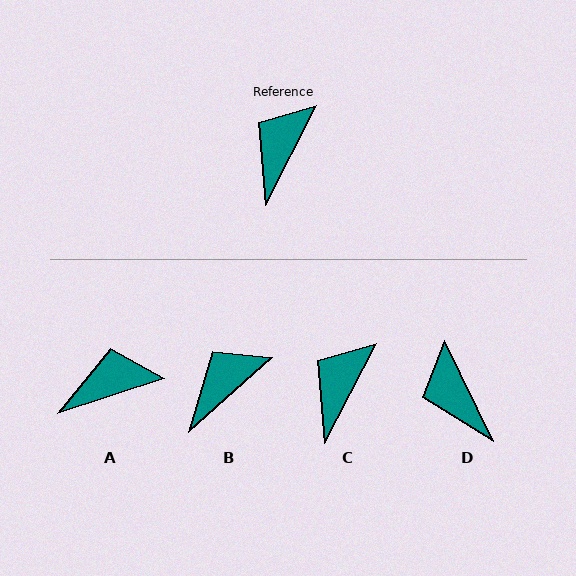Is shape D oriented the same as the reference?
No, it is off by about 53 degrees.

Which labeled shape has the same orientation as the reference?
C.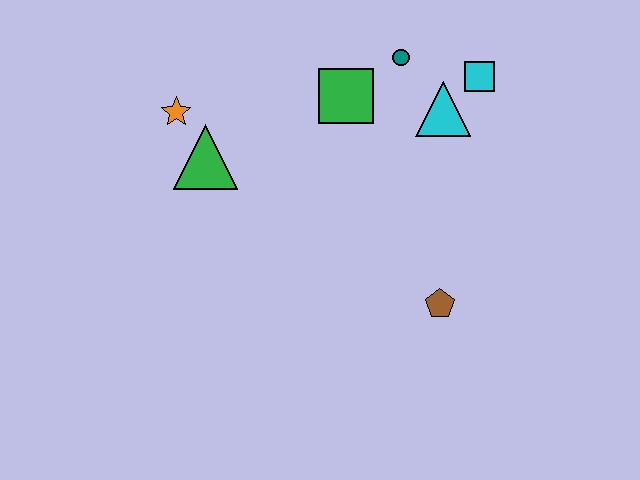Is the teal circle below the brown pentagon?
No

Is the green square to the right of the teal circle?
No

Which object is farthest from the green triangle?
The cyan square is farthest from the green triangle.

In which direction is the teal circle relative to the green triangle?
The teal circle is to the right of the green triangle.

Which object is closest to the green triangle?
The orange star is closest to the green triangle.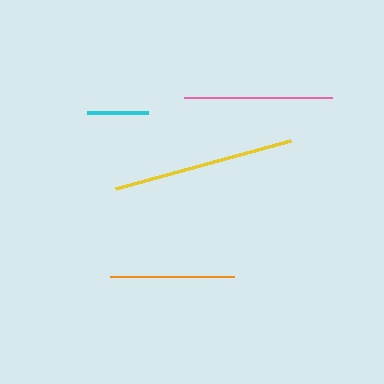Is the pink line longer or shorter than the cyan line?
The pink line is longer than the cyan line.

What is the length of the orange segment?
The orange segment is approximately 124 pixels long.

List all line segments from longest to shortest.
From longest to shortest: yellow, pink, orange, cyan.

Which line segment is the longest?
The yellow line is the longest at approximately 181 pixels.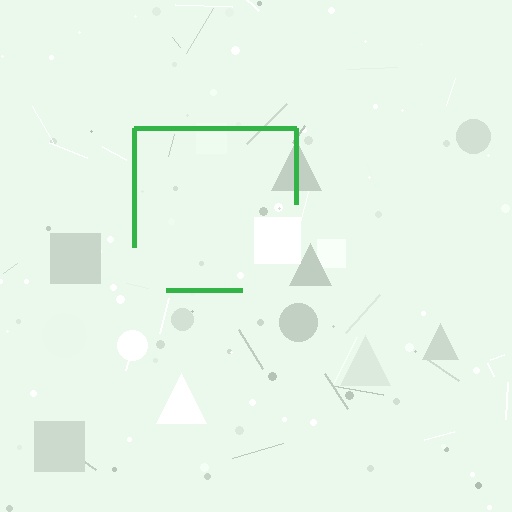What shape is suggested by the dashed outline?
The dashed outline suggests a square.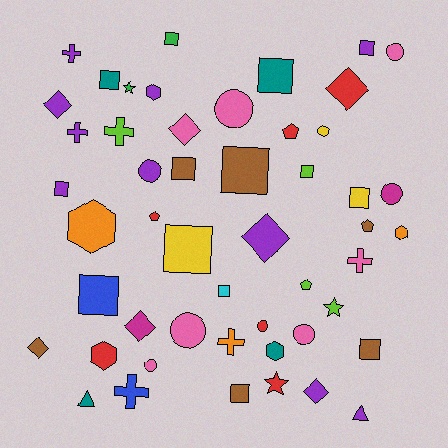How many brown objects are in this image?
There are 6 brown objects.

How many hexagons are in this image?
There are 5 hexagons.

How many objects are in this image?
There are 50 objects.